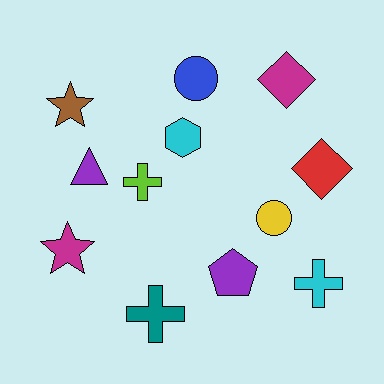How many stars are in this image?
There are 2 stars.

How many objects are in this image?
There are 12 objects.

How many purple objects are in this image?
There are 2 purple objects.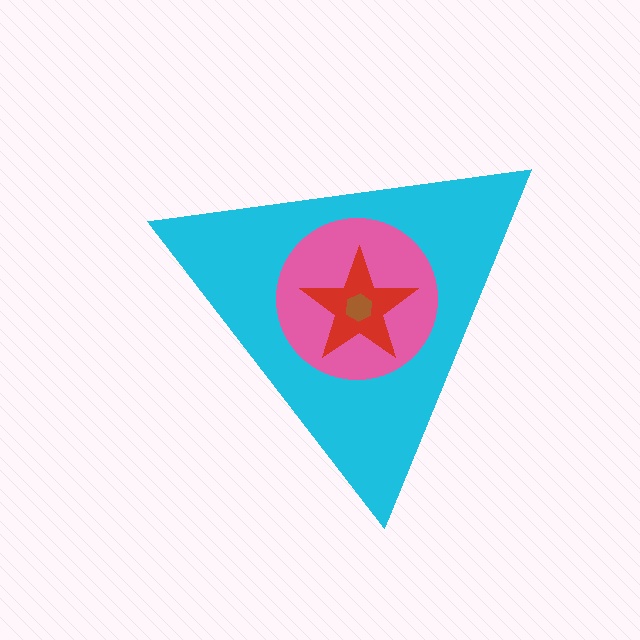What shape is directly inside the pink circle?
The red star.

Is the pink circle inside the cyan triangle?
Yes.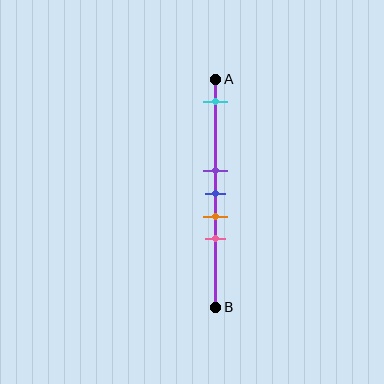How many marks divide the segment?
There are 5 marks dividing the segment.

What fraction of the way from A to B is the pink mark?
The pink mark is approximately 70% (0.7) of the way from A to B.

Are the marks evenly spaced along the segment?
No, the marks are not evenly spaced.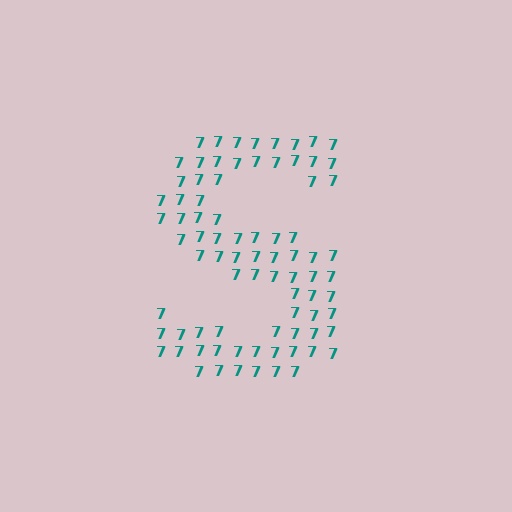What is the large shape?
The large shape is the letter S.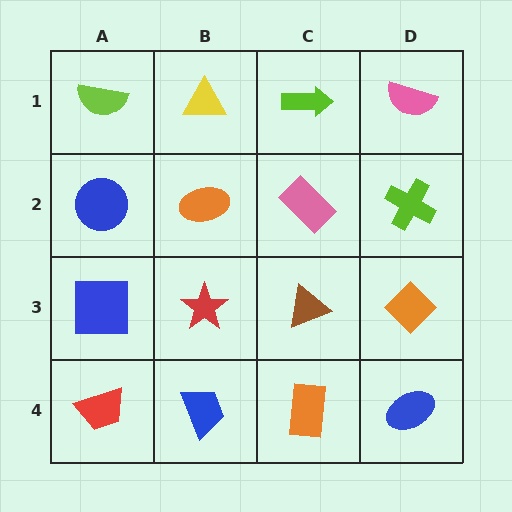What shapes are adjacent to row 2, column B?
A yellow triangle (row 1, column B), a red star (row 3, column B), a blue circle (row 2, column A), a pink rectangle (row 2, column C).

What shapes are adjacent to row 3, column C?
A pink rectangle (row 2, column C), an orange rectangle (row 4, column C), a red star (row 3, column B), an orange diamond (row 3, column D).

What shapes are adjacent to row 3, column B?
An orange ellipse (row 2, column B), a blue trapezoid (row 4, column B), a blue square (row 3, column A), a brown triangle (row 3, column C).